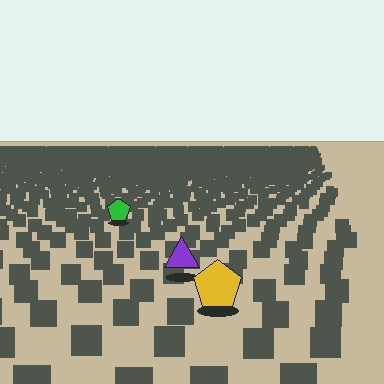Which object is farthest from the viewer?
The green pentagon is farthest from the viewer. It appears smaller and the ground texture around it is denser.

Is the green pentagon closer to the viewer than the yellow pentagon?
No. The yellow pentagon is closer — you can tell from the texture gradient: the ground texture is coarser near it.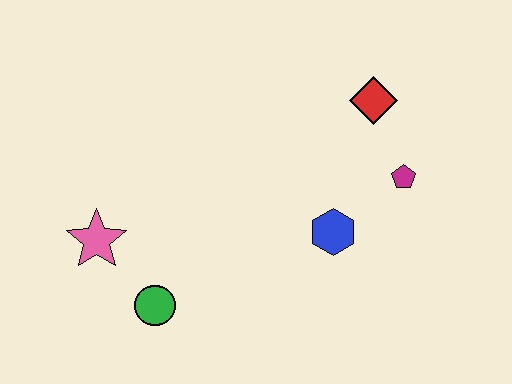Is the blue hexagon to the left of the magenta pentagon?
Yes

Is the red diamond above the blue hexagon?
Yes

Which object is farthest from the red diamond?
The pink star is farthest from the red diamond.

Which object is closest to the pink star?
The green circle is closest to the pink star.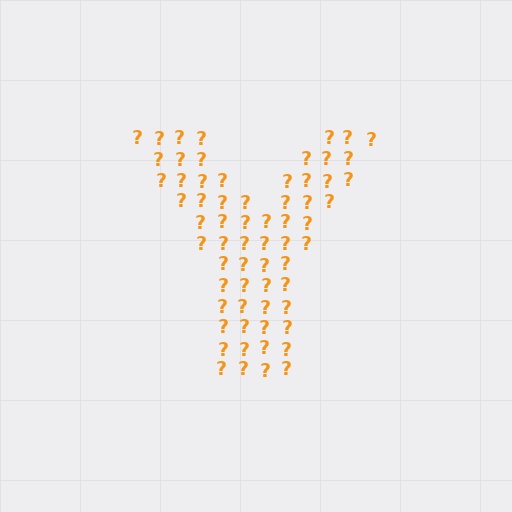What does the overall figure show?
The overall figure shows the letter Y.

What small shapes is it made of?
It is made of small question marks.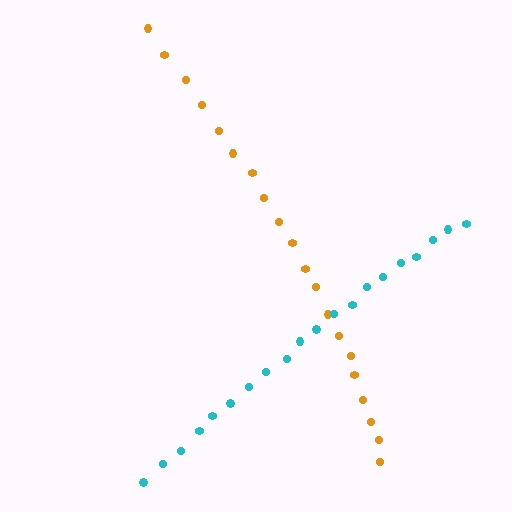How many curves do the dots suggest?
There are 2 distinct paths.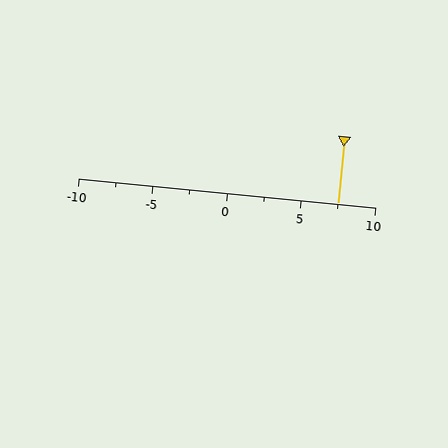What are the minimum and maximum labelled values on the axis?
The axis runs from -10 to 10.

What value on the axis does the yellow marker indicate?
The marker indicates approximately 7.5.